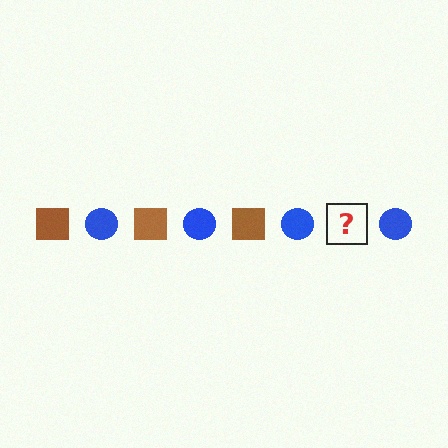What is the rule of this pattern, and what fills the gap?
The rule is that the pattern alternates between brown square and blue circle. The gap should be filled with a brown square.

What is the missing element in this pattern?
The missing element is a brown square.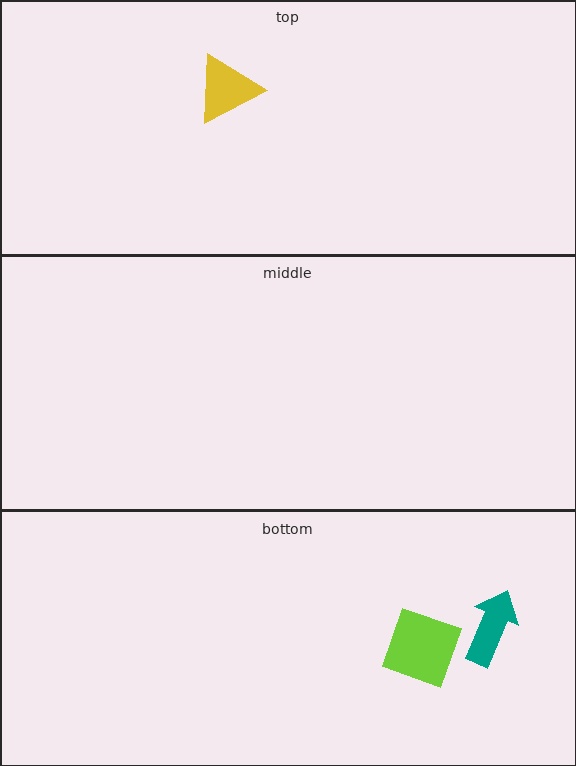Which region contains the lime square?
The bottom region.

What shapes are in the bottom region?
The lime square, the teal arrow.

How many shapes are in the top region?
1.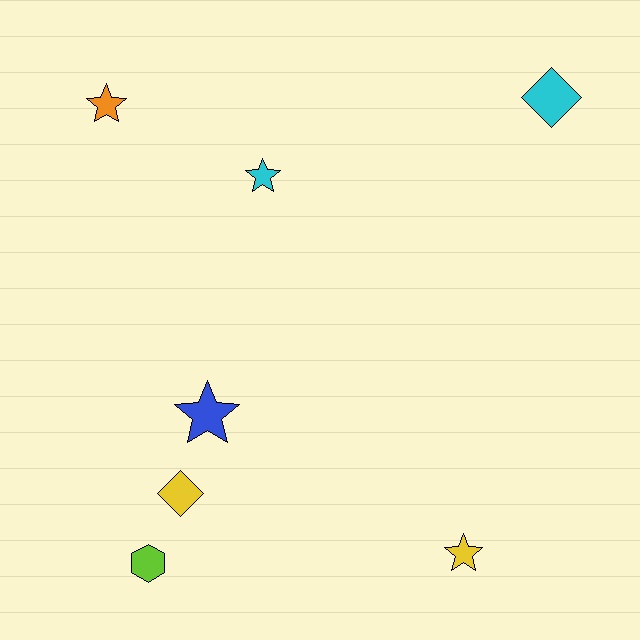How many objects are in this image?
There are 7 objects.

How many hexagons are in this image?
There is 1 hexagon.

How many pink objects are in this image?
There are no pink objects.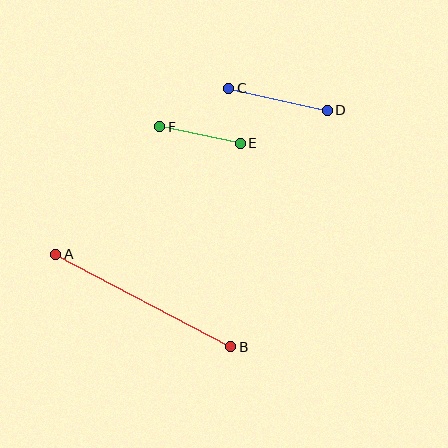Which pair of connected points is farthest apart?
Points A and B are farthest apart.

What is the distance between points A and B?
The distance is approximately 198 pixels.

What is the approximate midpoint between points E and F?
The midpoint is at approximately (200, 135) pixels.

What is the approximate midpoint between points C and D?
The midpoint is at approximately (278, 99) pixels.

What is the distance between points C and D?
The distance is approximately 101 pixels.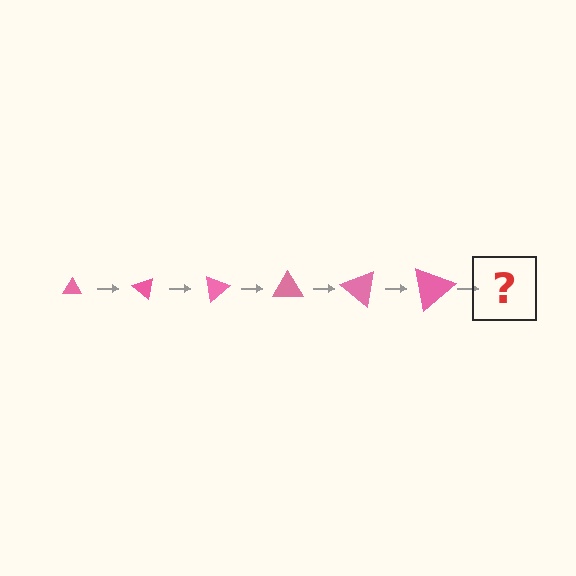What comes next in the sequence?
The next element should be a triangle, larger than the previous one and rotated 240 degrees from the start.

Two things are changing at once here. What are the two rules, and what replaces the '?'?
The two rules are that the triangle grows larger each step and it rotates 40 degrees each step. The '?' should be a triangle, larger than the previous one and rotated 240 degrees from the start.